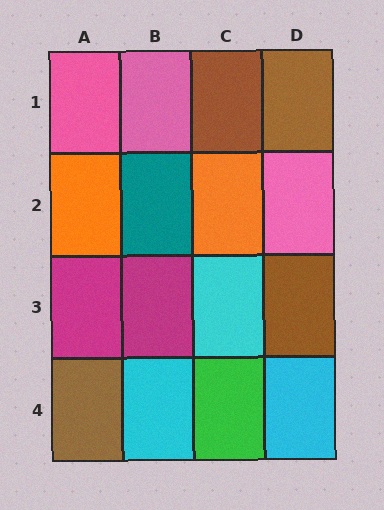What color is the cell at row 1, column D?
Brown.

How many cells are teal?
1 cell is teal.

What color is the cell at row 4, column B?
Cyan.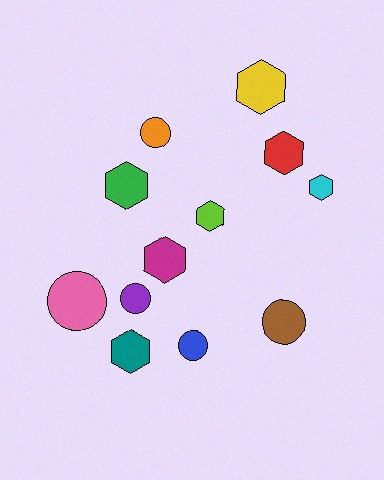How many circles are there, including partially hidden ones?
There are 5 circles.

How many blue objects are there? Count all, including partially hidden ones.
There is 1 blue object.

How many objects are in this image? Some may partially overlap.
There are 12 objects.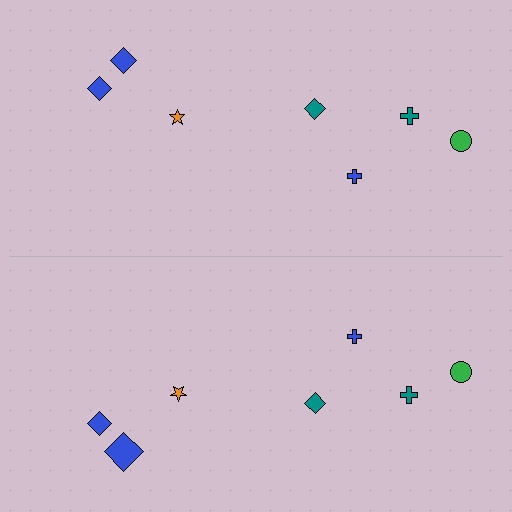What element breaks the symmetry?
The blue diamond on the bottom side has a different size than its mirror counterpart.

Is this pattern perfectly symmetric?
No, the pattern is not perfectly symmetric. The blue diamond on the bottom side has a different size than its mirror counterpart.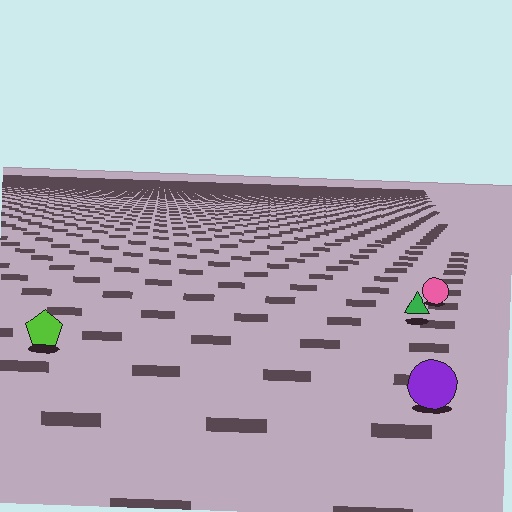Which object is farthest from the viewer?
The pink circle is farthest from the viewer. It appears smaller and the ground texture around it is denser.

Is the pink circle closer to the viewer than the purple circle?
No. The purple circle is closer — you can tell from the texture gradient: the ground texture is coarser near it.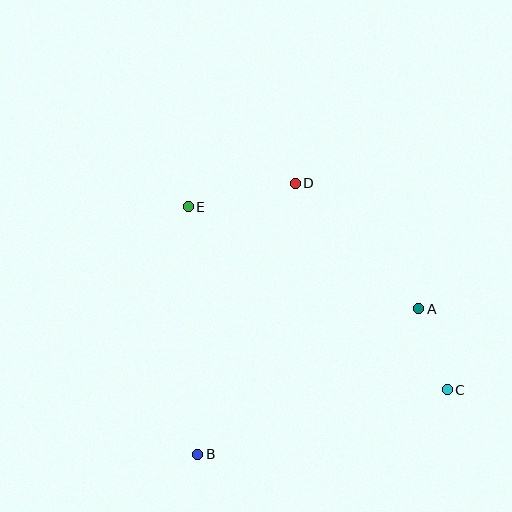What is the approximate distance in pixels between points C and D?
The distance between C and D is approximately 257 pixels.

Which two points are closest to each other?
Points A and C are closest to each other.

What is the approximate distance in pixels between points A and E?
The distance between A and E is approximately 252 pixels.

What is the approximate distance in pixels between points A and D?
The distance between A and D is approximately 176 pixels.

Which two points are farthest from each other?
Points C and E are farthest from each other.